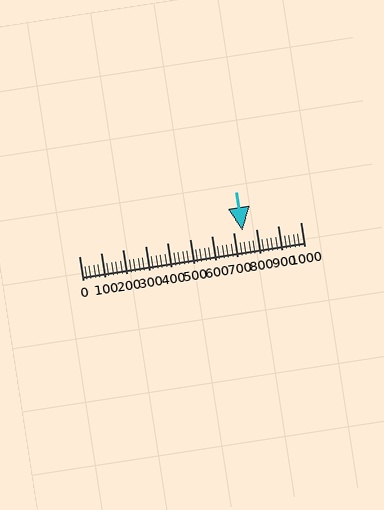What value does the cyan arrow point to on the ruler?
The cyan arrow points to approximately 740.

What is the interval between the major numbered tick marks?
The major tick marks are spaced 100 units apart.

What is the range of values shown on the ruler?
The ruler shows values from 0 to 1000.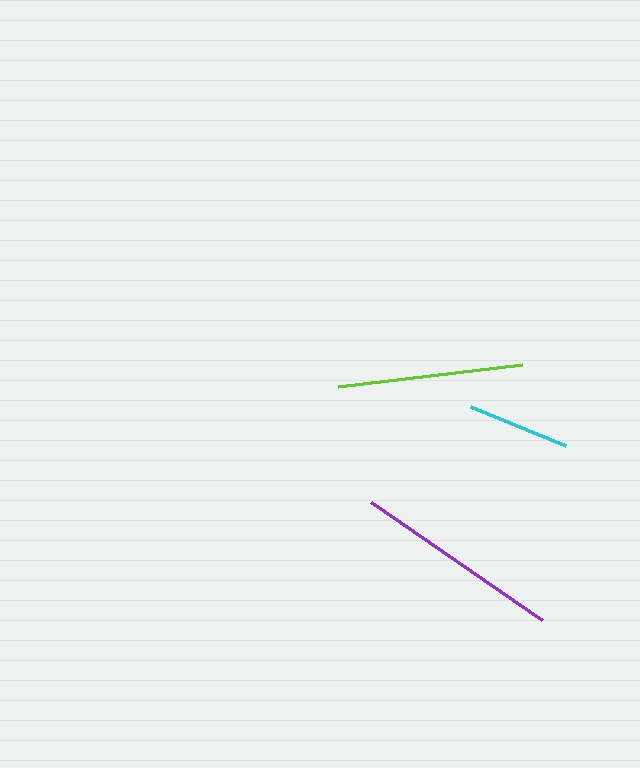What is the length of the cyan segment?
The cyan segment is approximately 103 pixels long.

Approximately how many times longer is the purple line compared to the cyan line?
The purple line is approximately 2.0 times the length of the cyan line.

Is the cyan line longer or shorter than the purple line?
The purple line is longer than the cyan line.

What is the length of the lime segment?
The lime segment is approximately 185 pixels long.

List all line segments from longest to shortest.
From longest to shortest: purple, lime, cyan.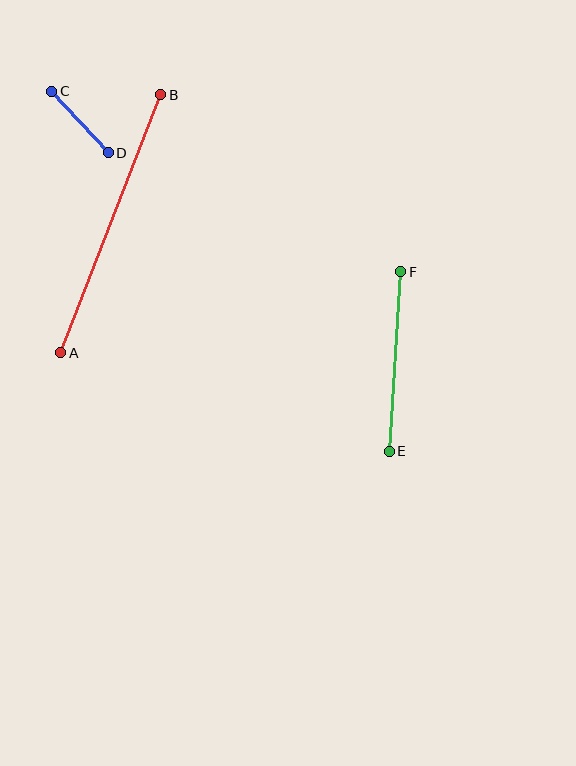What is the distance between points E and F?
The distance is approximately 180 pixels.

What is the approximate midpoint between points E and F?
The midpoint is at approximately (395, 362) pixels.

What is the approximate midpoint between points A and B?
The midpoint is at approximately (111, 224) pixels.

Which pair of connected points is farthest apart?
Points A and B are farthest apart.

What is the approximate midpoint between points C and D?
The midpoint is at approximately (80, 122) pixels.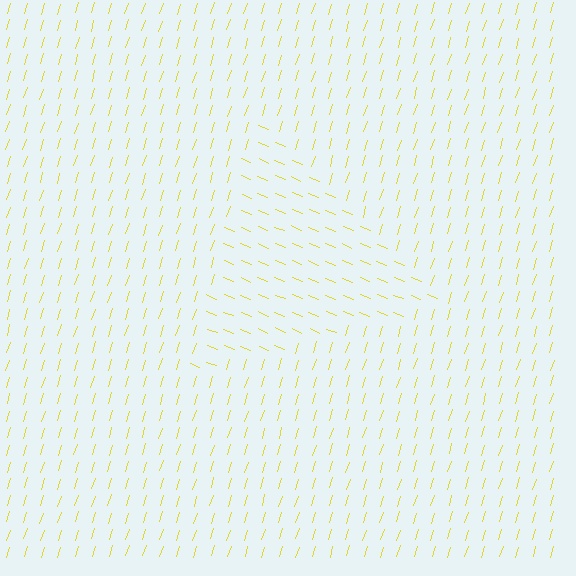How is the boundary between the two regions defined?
The boundary is defined purely by a change in line orientation (approximately 85 degrees difference). All lines are the same color and thickness.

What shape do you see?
I see a triangle.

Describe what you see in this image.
The image is filled with small yellow line segments. A triangle region in the image has lines oriented differently from the surrounding lines, creating a visible texture boundary.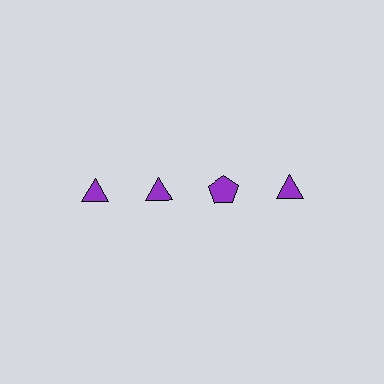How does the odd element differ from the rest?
It has a different shape: pentagon instead of triangle.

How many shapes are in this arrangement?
There are 4 shapes arranged in a grid pattern.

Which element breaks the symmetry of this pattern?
The purple pentagon in the top row, center column breaks the symmetry. All other shapes are purple triangles.